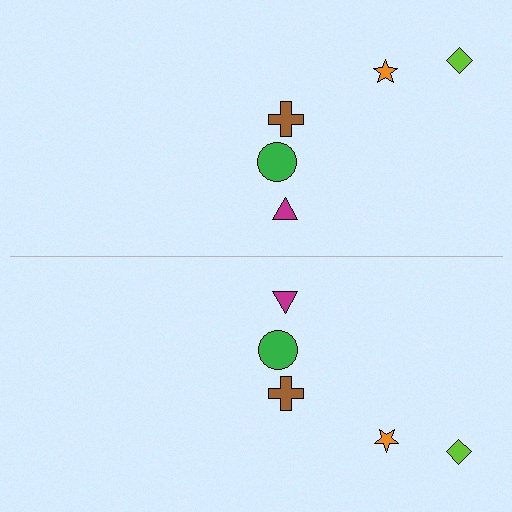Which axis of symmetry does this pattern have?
The pattern has a horizontal axis of symmetry running through the center of the image.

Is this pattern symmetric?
Yes, this pattern has bilateral (reflection) symmetry.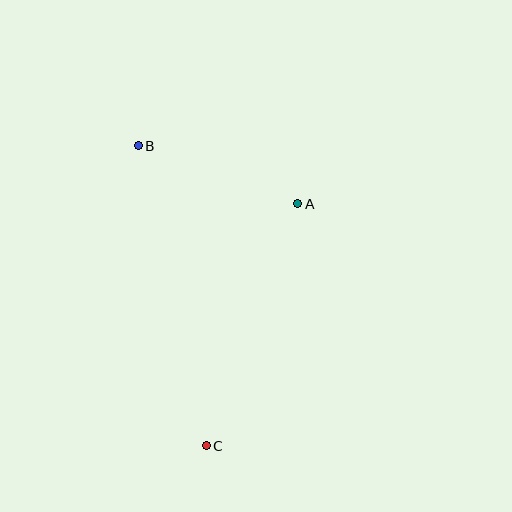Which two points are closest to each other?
Points A and B are closest to each other.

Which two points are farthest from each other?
Points B and C are farthest from each other.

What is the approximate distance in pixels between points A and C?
The distance between A and C is approximately 259 pixels.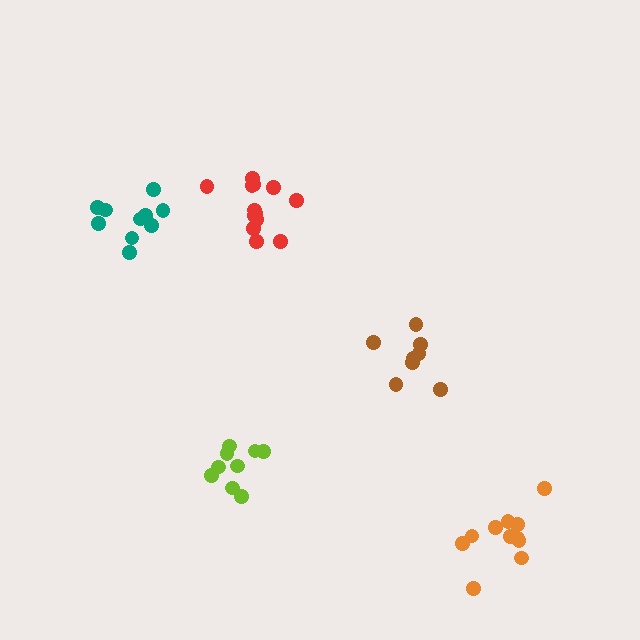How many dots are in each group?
Group 1: 9 dots, Group 2: 13 dots, Group 3: 8 dots, Group 4: 10 dots, Group 5: 11 dots (51 total).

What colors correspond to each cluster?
The clusters are colored: lime, red, brown, teal, orange.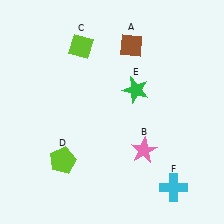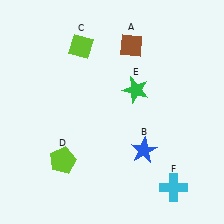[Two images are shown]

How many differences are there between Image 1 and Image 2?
There is 1 difference between the two images.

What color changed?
The star (B) changed from pink in Image 1 to blue in Image 2.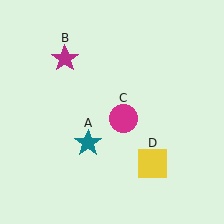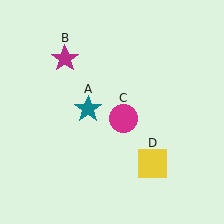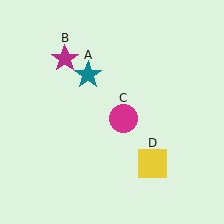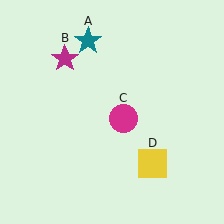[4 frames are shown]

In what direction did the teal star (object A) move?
The teal star (object A) moved up.